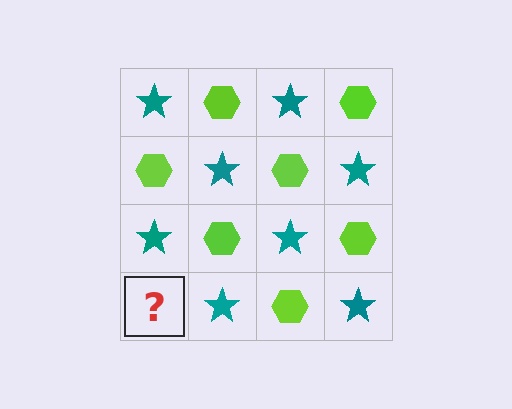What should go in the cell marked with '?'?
The missing cell should contain a lime hexagon.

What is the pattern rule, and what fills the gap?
The rule is that it alternates teal star and lime hexagon in a checkerboard pattern. The gap should be filled with a lime hexagon.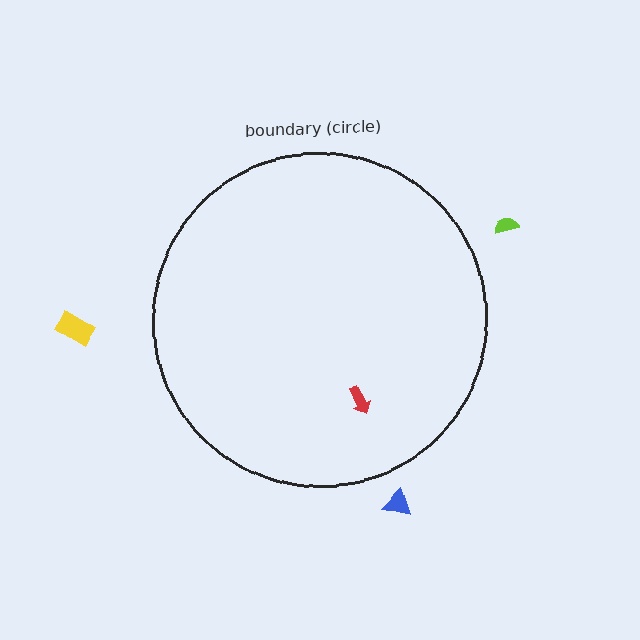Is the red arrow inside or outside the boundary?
Inside.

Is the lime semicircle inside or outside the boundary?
Outside.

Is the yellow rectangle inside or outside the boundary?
Outside.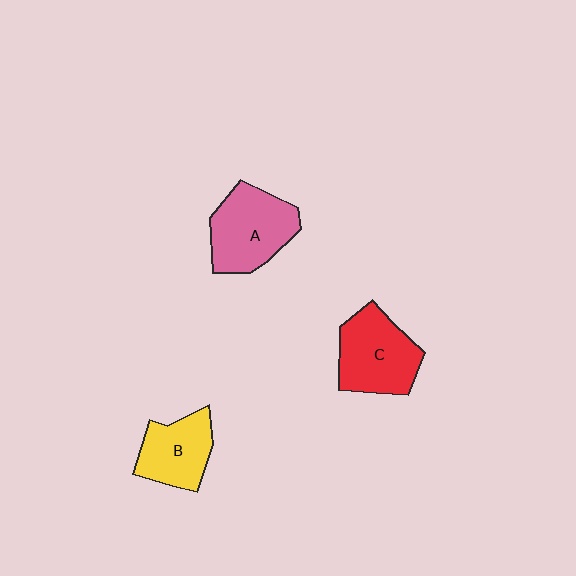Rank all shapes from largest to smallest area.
From largest to smallest: A (pink), C (red), B (yellow).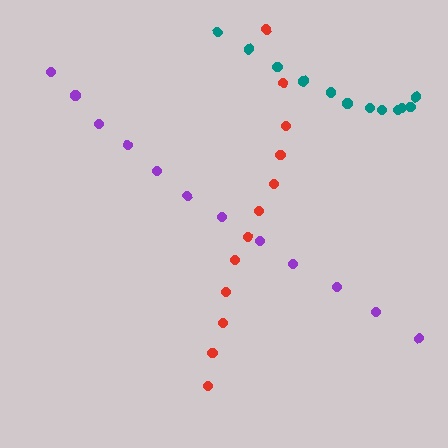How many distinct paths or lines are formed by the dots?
There are 3 distinct paths.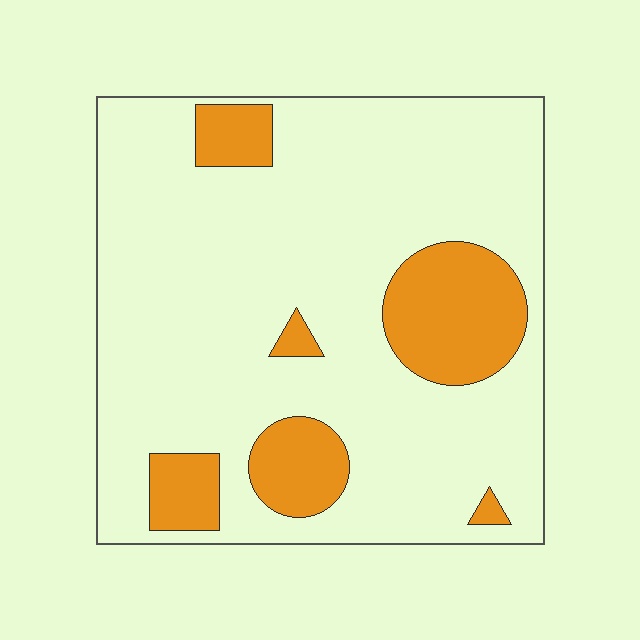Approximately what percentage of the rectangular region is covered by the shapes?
Approximately 20%.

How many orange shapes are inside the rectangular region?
6.